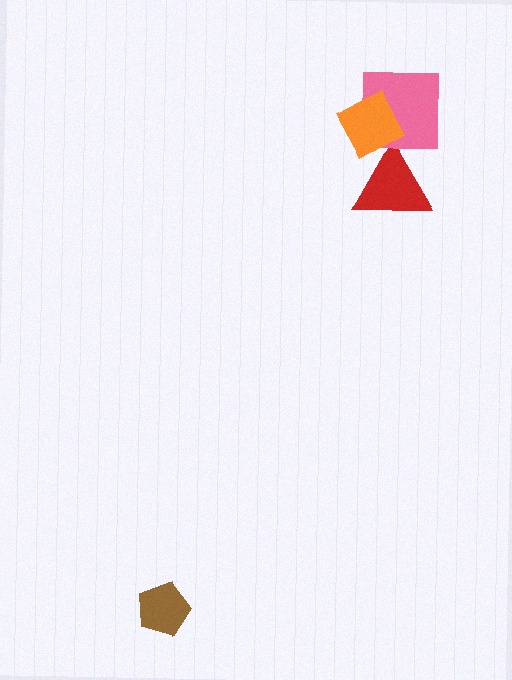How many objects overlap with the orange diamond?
2 objects overlap with the orange diamond.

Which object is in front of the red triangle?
The orange diamond is in front of the red triangle.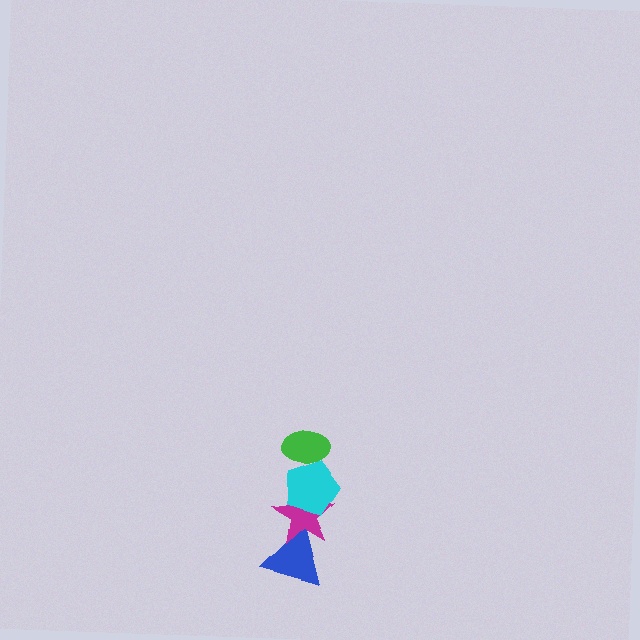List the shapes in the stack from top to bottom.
From top to bottom: the green ellipse, the cyan pentagon, the magenta star, the blue triangle.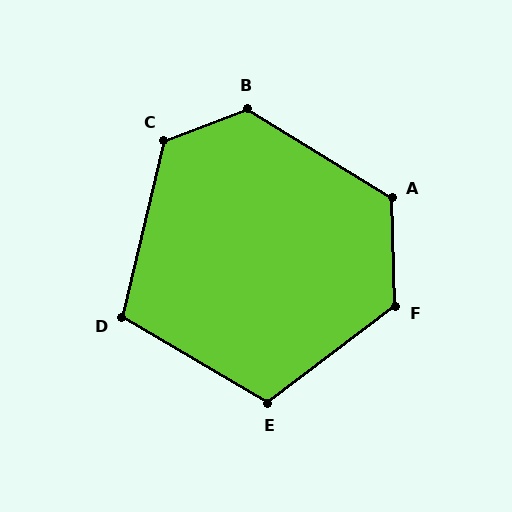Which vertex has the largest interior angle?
B, at approximately 127 degrees.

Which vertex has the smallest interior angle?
D, at approximately 107 degrees.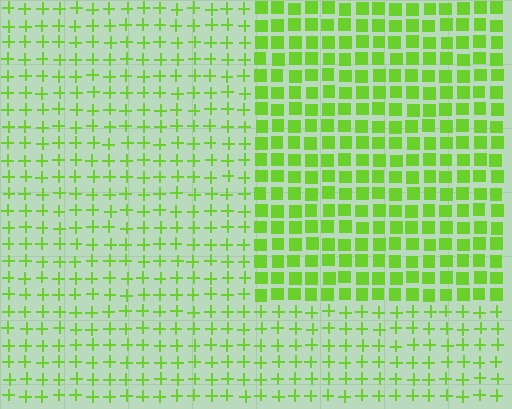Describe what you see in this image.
The image is filled with small lime elements arranged in a uniform grid. A rectangle-shaped region contains squares, while the surrounding area contains plus signs. The boundary is defined purely by the change in element shape.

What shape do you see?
I see a rectangle.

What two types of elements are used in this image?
The image uses squares inside the rectangle region and plus signs outside it.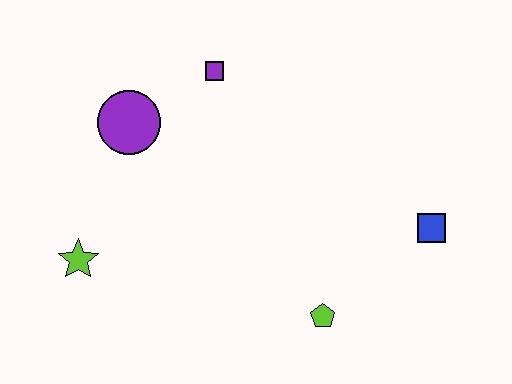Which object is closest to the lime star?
The purple circle is closest to the lime star.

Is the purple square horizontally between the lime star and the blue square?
Yes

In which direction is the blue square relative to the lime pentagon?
The blue square is to the right of the lime pentagon.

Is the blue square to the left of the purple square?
No